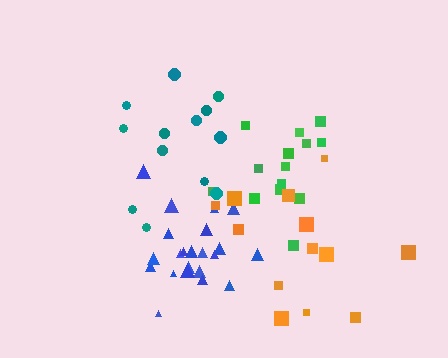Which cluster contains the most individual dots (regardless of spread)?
Blue (22).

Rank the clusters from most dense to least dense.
blue, green, teal, orange.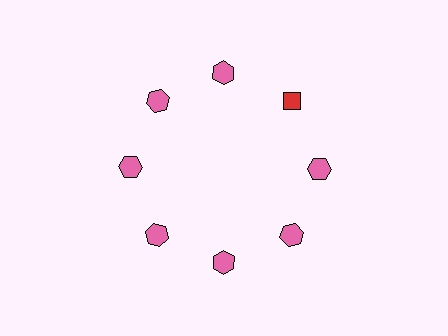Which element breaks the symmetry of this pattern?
The red diamond at roughly the 2 o'clock position breaks the symmetry. All other shapes are pink hexagons.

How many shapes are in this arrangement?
There are 8 shapes arranged in a ring pattern.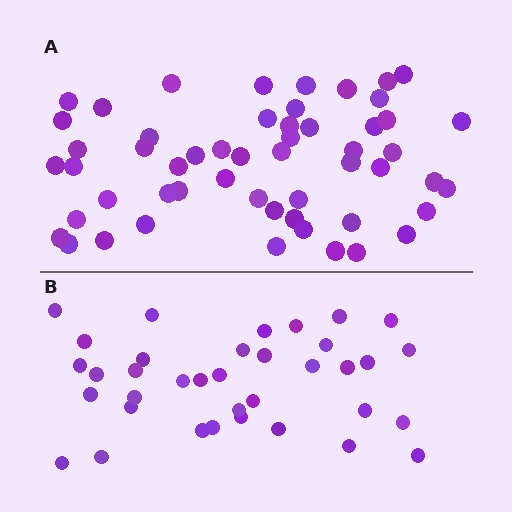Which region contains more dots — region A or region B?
Region A (the top region) has more dots.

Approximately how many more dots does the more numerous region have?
Region A has approximately 20 more dots than region B.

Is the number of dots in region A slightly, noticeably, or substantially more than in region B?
Region A has substantially more. The ratio is roughly 1.5 to 1.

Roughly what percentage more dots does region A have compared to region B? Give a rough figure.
About 50% more.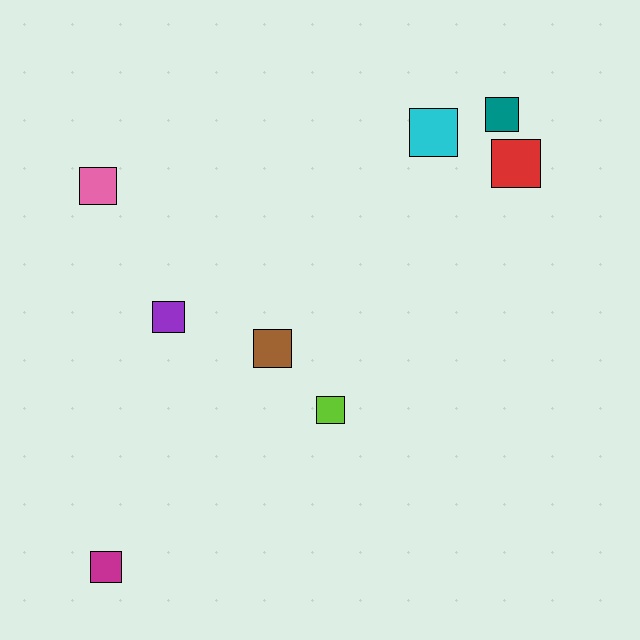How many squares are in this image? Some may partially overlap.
There are 8 squares.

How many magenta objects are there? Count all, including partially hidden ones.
There is 1 magenta object.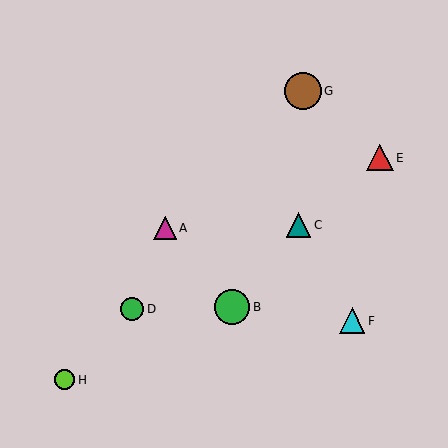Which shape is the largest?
The brown circle (labeled G) is the largest.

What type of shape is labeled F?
Shape F is a cyan triangle.